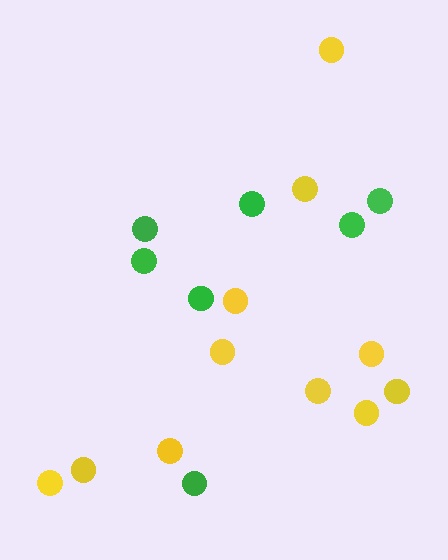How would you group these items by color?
There are 2 groups: one group of green circles (7) and one group of yellow circles (11).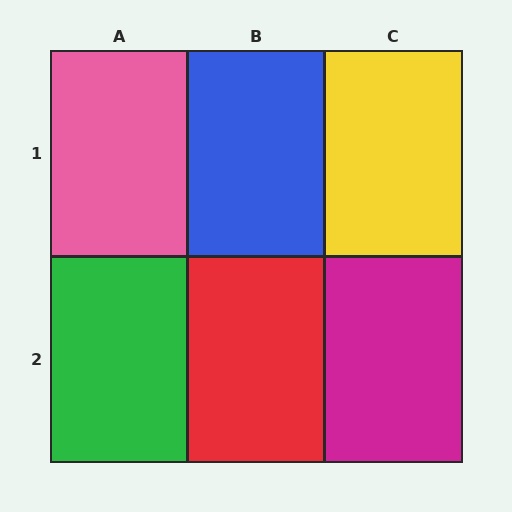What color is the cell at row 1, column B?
Blue.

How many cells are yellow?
1 cell is yellow.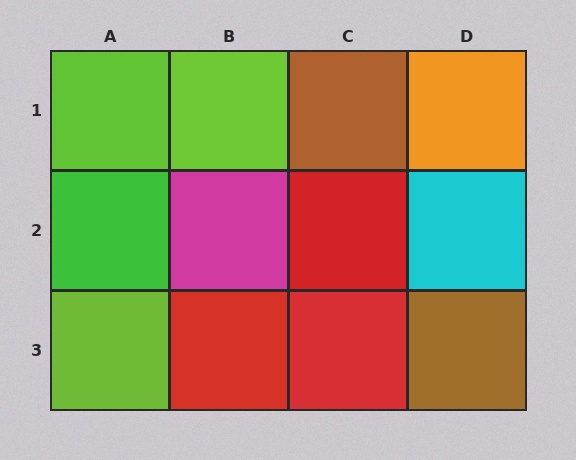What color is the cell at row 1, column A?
Lime.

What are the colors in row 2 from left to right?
Green, magenta, red, cyan.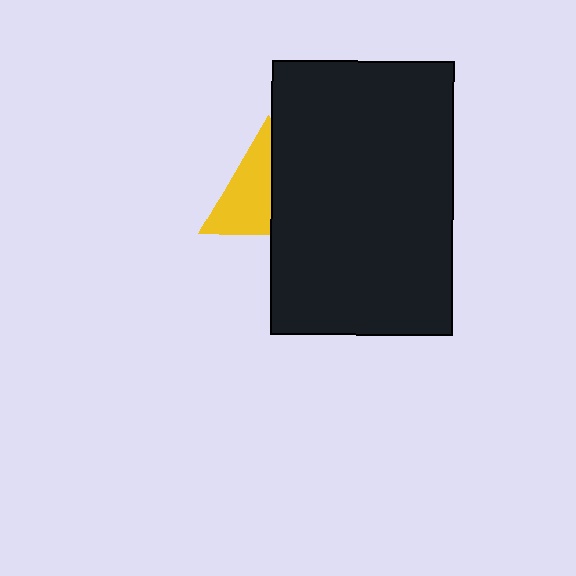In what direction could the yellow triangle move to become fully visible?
The yellow triangle could move left. That would shift it out from behind the black rectangle entirely.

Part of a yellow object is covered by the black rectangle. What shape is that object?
It is a triangle.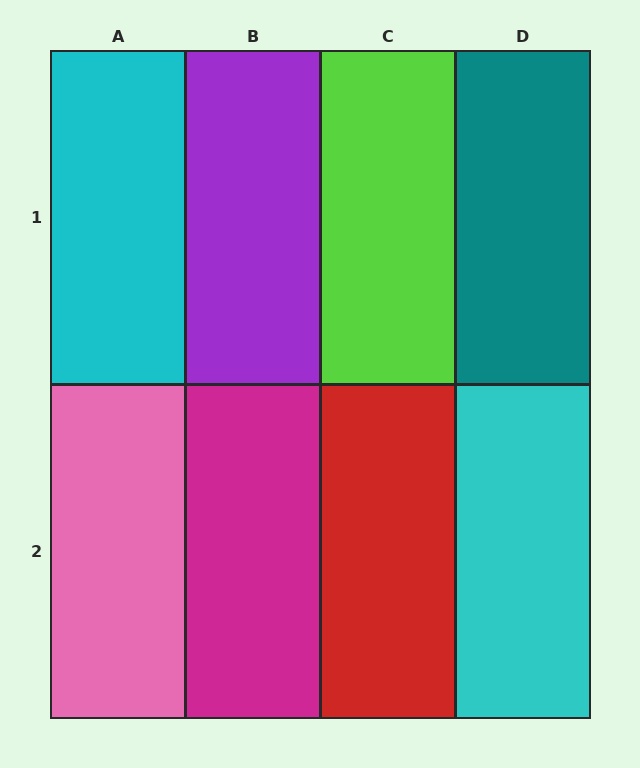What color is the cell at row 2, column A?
Pink.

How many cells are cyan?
2 cells are cyan.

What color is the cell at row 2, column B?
Magenta.